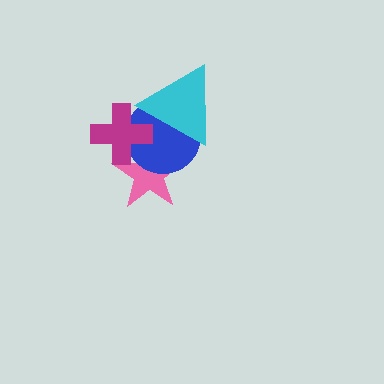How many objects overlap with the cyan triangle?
3 objects overlap with the cyan triangle.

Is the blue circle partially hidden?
Yes, it is partially covered by another shape.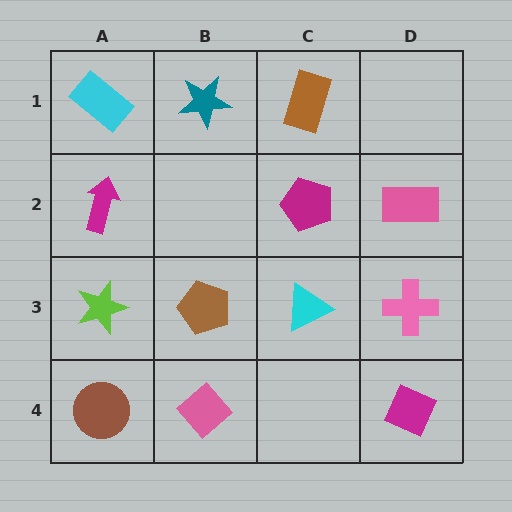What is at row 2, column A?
A magenta arrow.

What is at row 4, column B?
A pink diamond.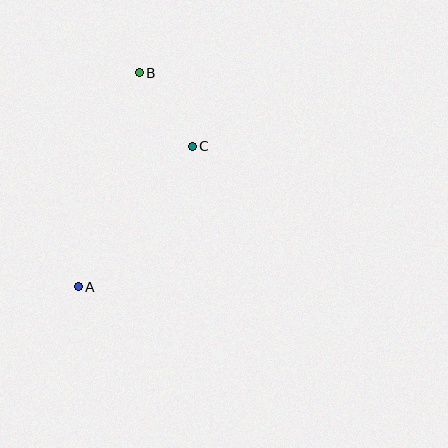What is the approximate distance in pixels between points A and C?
The distance between A and C is approximately 181 pixels.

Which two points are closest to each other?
Points B and C are closest to each other.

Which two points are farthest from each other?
Points A and B are farthest from each other.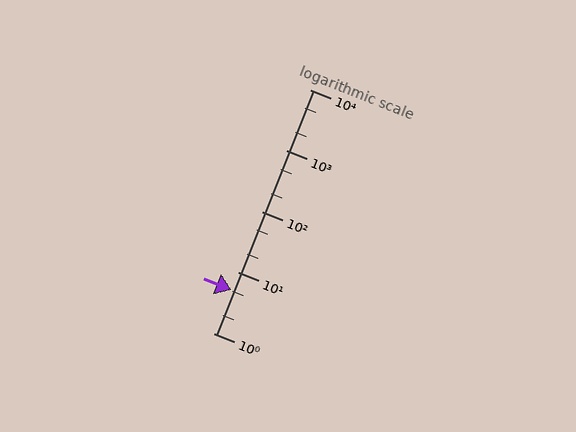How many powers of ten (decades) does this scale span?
The scale spans 4 decades, from 1 to 10000.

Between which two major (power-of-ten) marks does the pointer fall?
The pointer is between 1 and 10.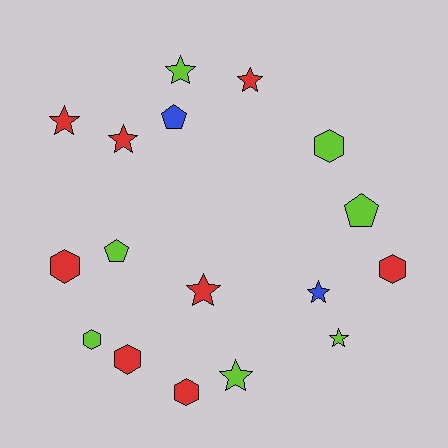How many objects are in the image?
There are 17 objects.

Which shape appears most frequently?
Star, with 8 objects.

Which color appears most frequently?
Red, with 8 objects.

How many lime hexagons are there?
There are 2 lime hexagons.